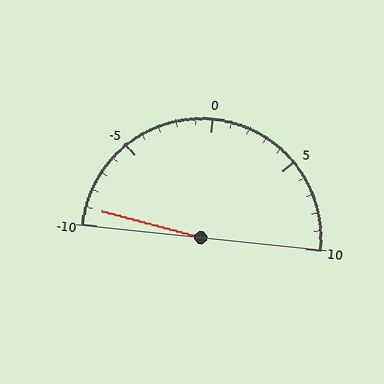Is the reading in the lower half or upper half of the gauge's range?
The reading is in the lower half of the range (-10 to 10).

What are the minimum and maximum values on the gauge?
The gauge ranges from -10 to 10.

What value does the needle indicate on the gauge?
The needle indicates approximately -9.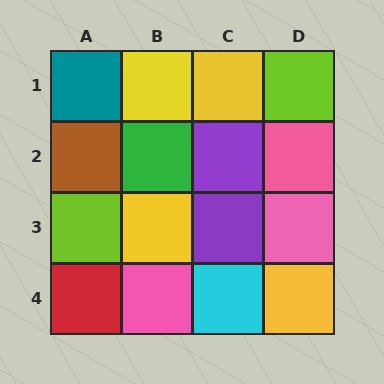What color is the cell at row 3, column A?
Lime.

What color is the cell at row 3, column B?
Yellow.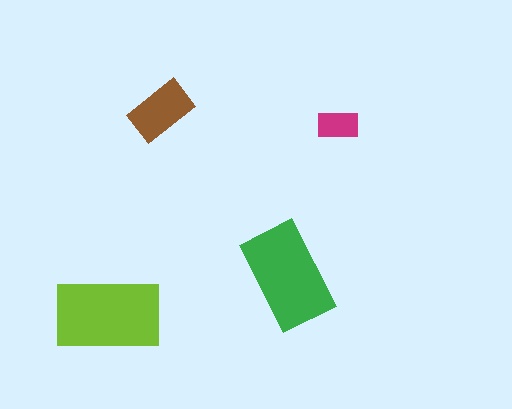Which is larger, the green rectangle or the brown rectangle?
The green one.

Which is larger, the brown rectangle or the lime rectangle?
The lime one.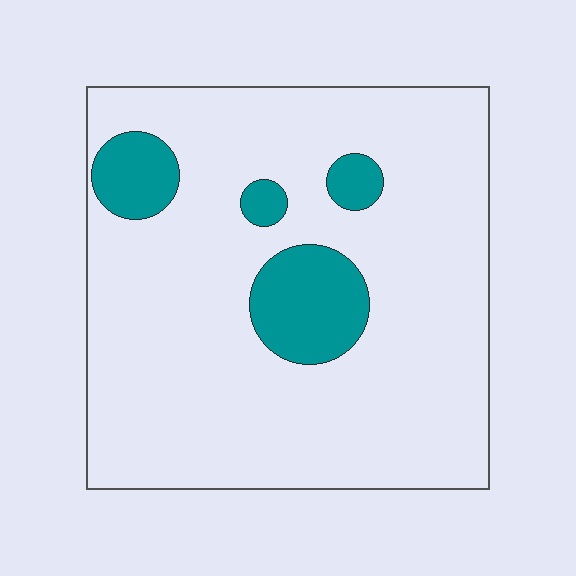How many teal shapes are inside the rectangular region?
4.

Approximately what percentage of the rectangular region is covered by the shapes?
Approximately 15%.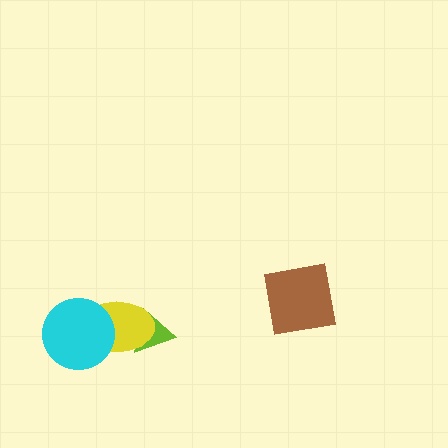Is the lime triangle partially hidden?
Yes, it is partially covered by another shape.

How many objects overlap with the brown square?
0 objects overlap with the brown square.